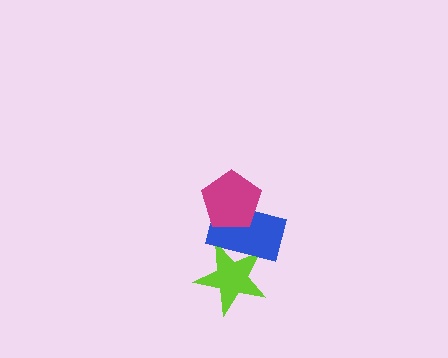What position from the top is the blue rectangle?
The blue rectangle is 2nd from the top.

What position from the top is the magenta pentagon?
The magenta pentagon is 1st from the top.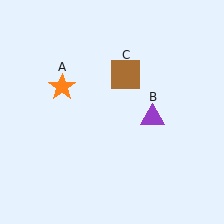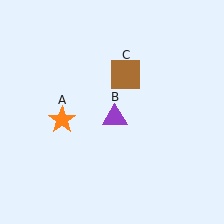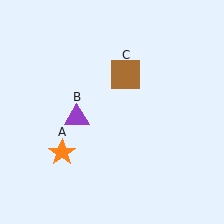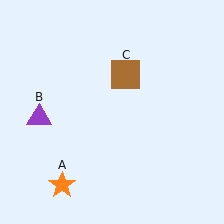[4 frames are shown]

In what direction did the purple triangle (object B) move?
The purple triangle (object B) moved left.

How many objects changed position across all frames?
2 objects changed position: orange star (object A), purple triangle (object B).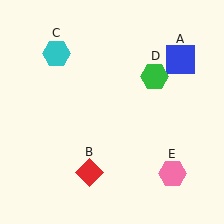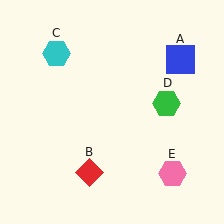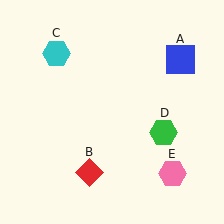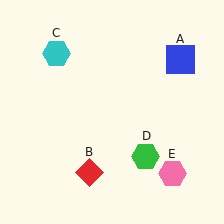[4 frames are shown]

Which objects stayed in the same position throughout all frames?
Blue square (object A) and red diamond (object B) and cyan hexagon (object C) and pink hexagon (object E) remained stationary.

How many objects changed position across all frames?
1 object changed position: green hexagon (object D).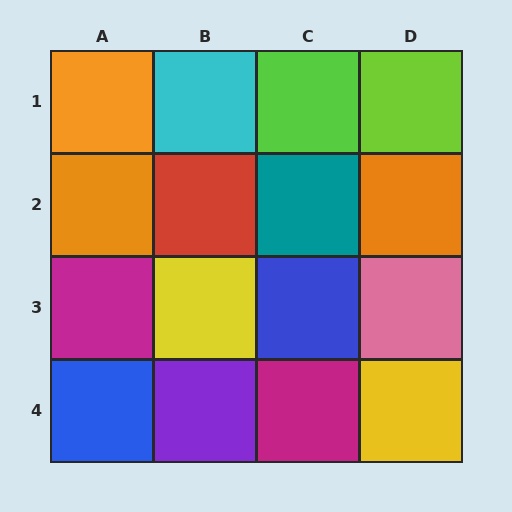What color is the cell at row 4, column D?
Yellow.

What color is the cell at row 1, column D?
Lime.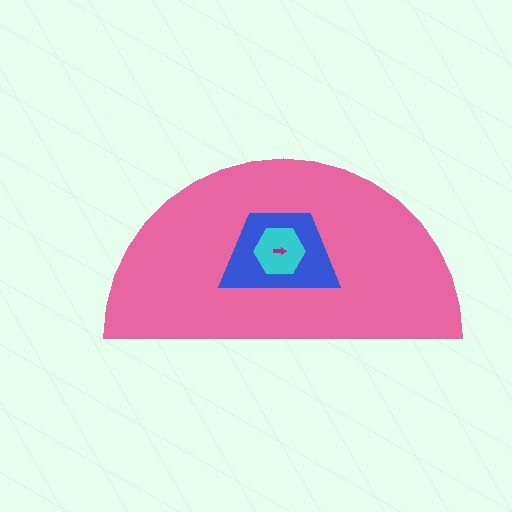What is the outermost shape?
The pink semicircle.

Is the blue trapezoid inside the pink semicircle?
Yes.